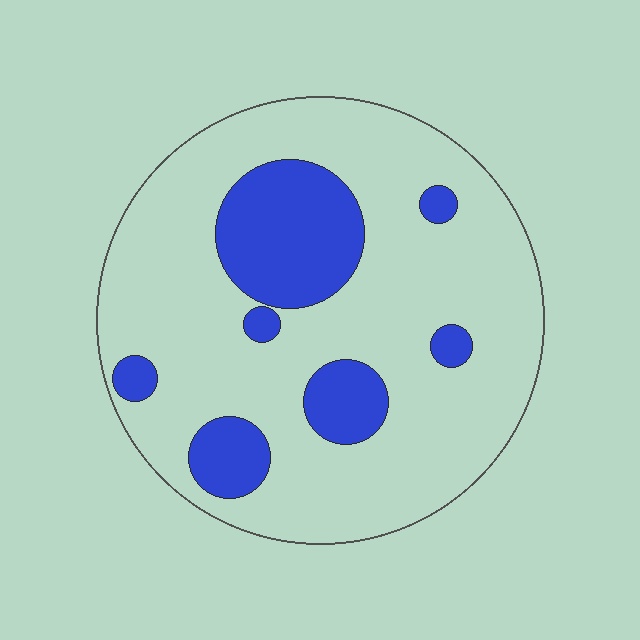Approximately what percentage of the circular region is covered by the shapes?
Approximately 20%.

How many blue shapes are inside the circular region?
7.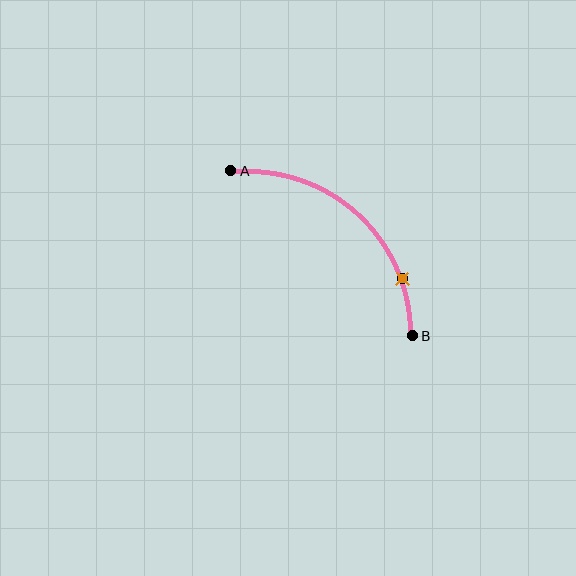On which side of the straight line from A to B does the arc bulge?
The arc bulges above and to the right of the straight line connecting A and B.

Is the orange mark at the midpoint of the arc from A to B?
No. The orange mark lies on the arc but is closer to endpoint B. The arc midpoint would be at the point on the curve equidistant along the arc from both A and B.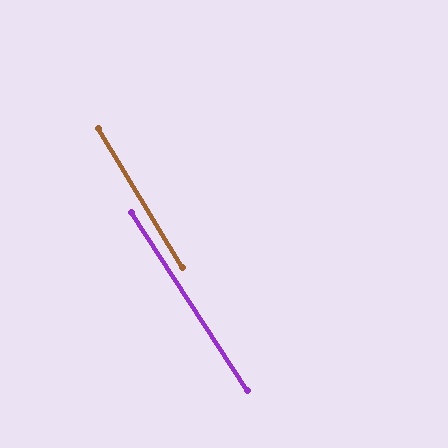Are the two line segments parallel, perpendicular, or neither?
Parallel — their directions differ by only 1.8°.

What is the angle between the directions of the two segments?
Approximately 2 degrees.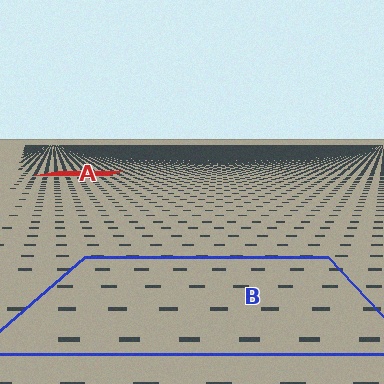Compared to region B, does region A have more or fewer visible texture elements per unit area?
Region A has more texture elements per unit area — they are packed more densely because it is farther away.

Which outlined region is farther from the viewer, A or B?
Region A is farther from the viewer — the texture elements inside it appear smaller and more densely packed.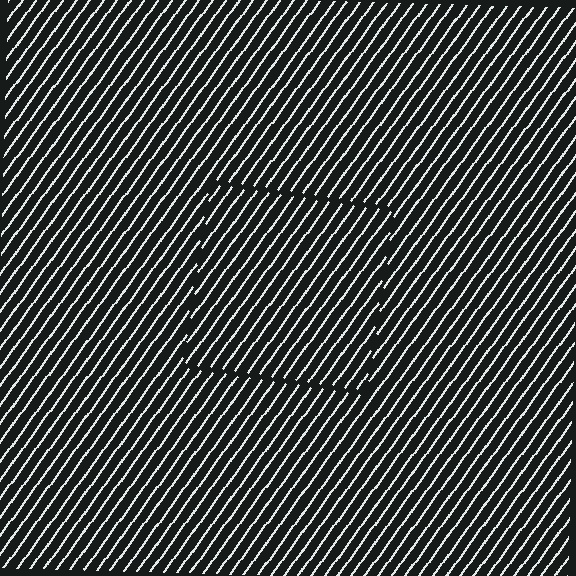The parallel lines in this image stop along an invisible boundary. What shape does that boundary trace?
An illusory square. The interior of the shape contains the same grating, shifted by half a period — the contour is defined by the phase discontinuity where line-ends from the inner and outer gratings abut.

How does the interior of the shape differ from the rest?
The interior of the shape contains the same grating, shifted by half a period — the contour is defined by the phase discontinuity where line-ends from the inner and outer gratings abut.